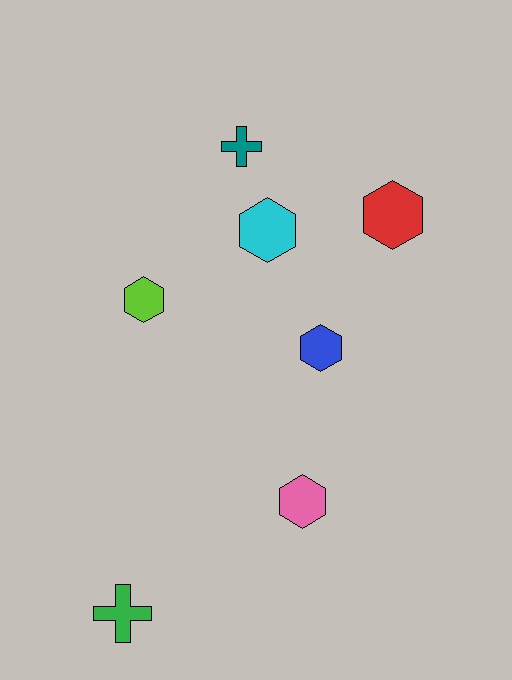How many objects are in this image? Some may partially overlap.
There are 7 objects.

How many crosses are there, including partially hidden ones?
There are 2 crosses.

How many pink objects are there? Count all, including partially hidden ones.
There is 1 pink object.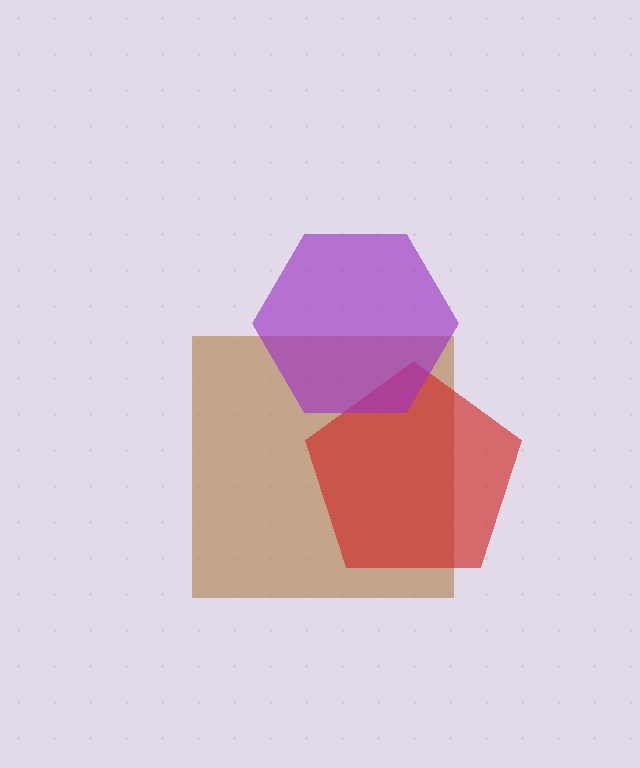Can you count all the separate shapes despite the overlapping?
Yes, there are 3 separate shapes.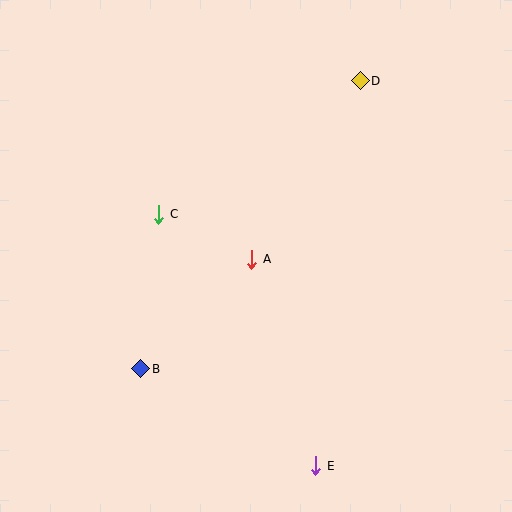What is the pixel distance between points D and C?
The distance between D and C is 242 pixels.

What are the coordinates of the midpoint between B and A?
The midpoint between B and A is at (196, 314).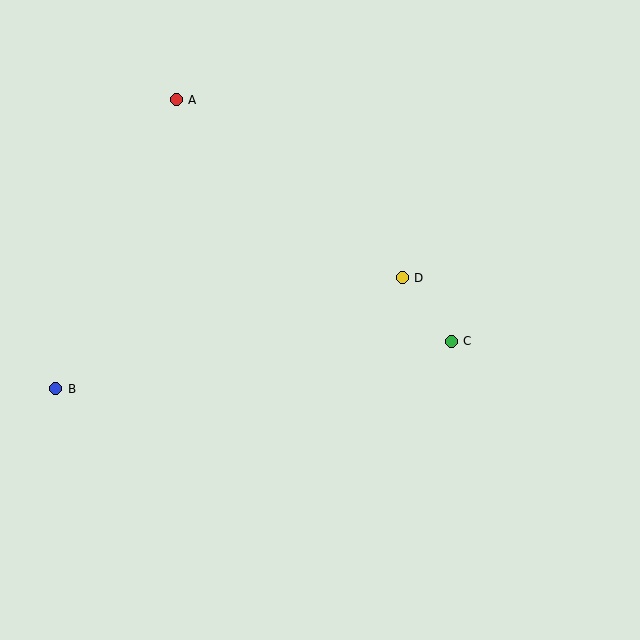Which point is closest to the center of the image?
Point D at (402, 278) is closest to the center.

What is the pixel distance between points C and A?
The distance between C and A is 366 pixels.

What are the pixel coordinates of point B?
Point B is at (56, 389).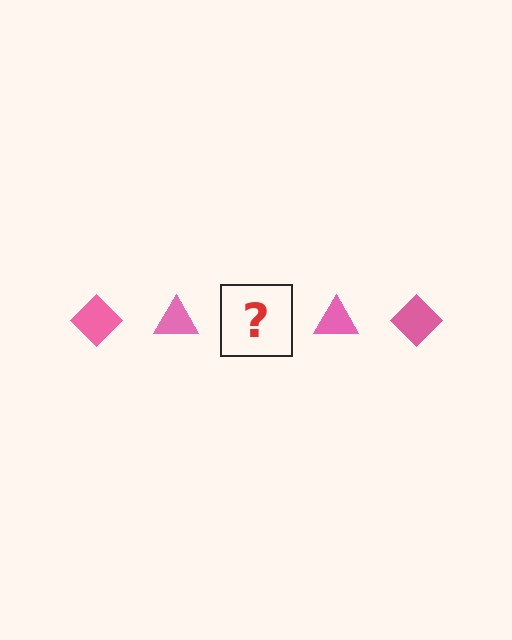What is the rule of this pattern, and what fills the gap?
The rule is that the pattern cycles through diamond, triangle shapes in pink. The gap should be filled with a pink diamond.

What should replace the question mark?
The question mark should be replaced with a pink diamond.